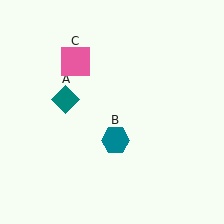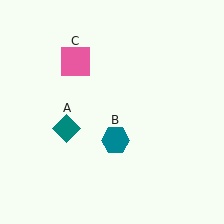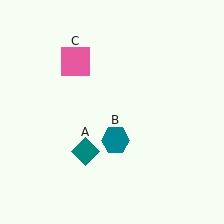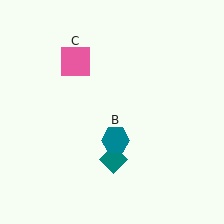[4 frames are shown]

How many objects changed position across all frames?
1 object changed position: teal diamond (object A).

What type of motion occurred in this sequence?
The teal diamond (object A) rotated counterclockwise around the center of the scene.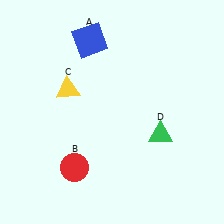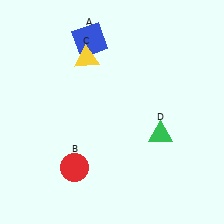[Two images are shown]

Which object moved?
The yellow triangle (C) moved up.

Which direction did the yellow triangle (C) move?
The yellow triangle (C) moved up.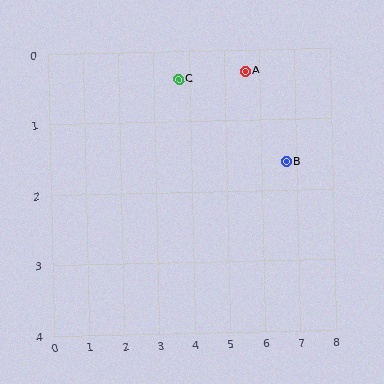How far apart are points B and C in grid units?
Points B and C are about 3.2 grid units apart.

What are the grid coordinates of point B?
Point B is at approximately (6.7, 1.6).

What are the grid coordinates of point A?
Point A is at approximately (5.6, 0.3).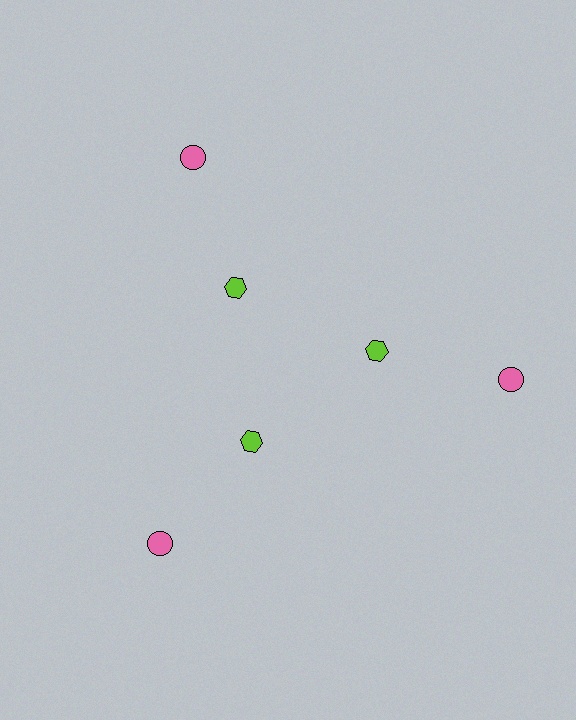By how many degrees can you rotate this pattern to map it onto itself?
The pattern maps onto itself every 120 degrees of rotation.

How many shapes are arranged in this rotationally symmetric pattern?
There are 6 shapes, arranged in 3 groups of 2.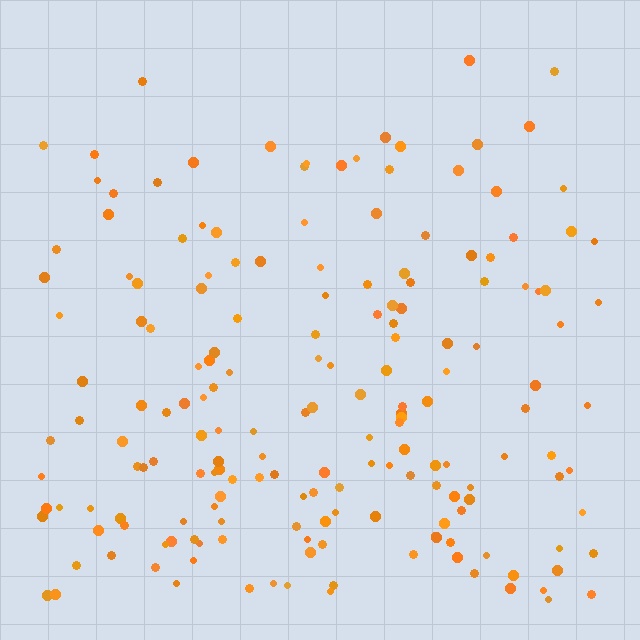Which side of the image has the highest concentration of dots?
The bottom.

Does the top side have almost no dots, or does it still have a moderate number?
Still a moderate number, just noticeably fewer than the bottom.